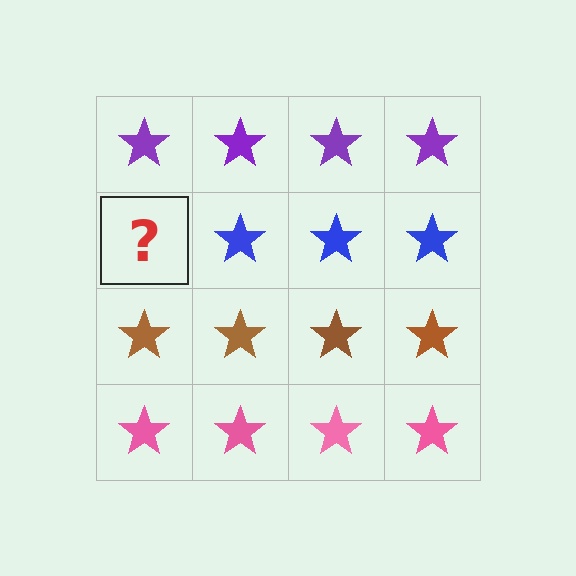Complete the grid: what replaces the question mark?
The question mark should be replaced with a blue star.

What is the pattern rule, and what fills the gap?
The rule is that each row has a consistent color. The gap should be filled with a blue star.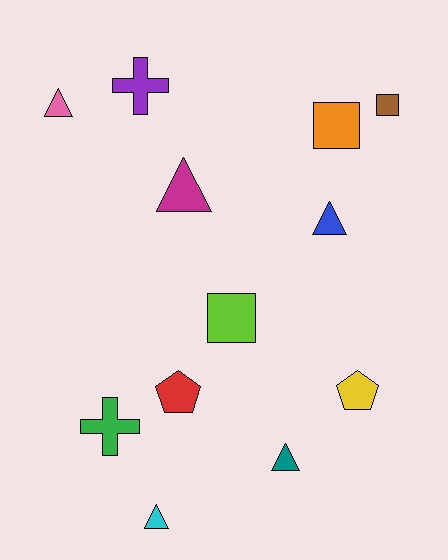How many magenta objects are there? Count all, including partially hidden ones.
There is 1 magenta object.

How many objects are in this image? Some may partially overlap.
There are 12 objects.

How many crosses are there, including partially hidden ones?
There are 2 crosses.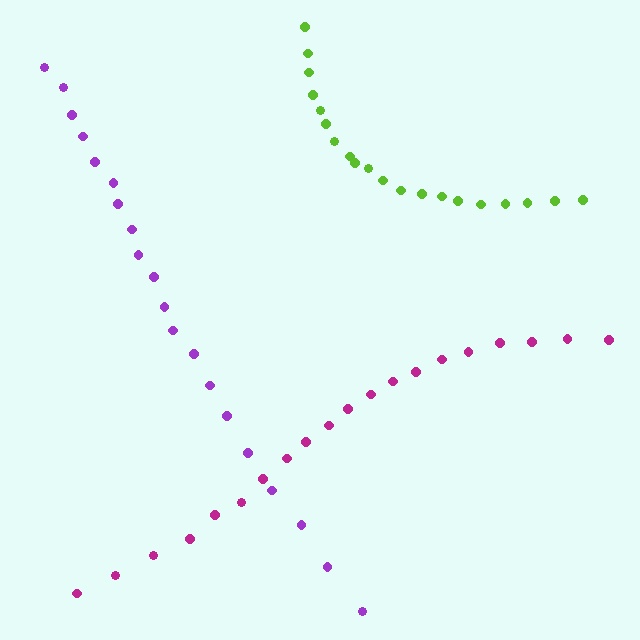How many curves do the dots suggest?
There are 3 distinct paths.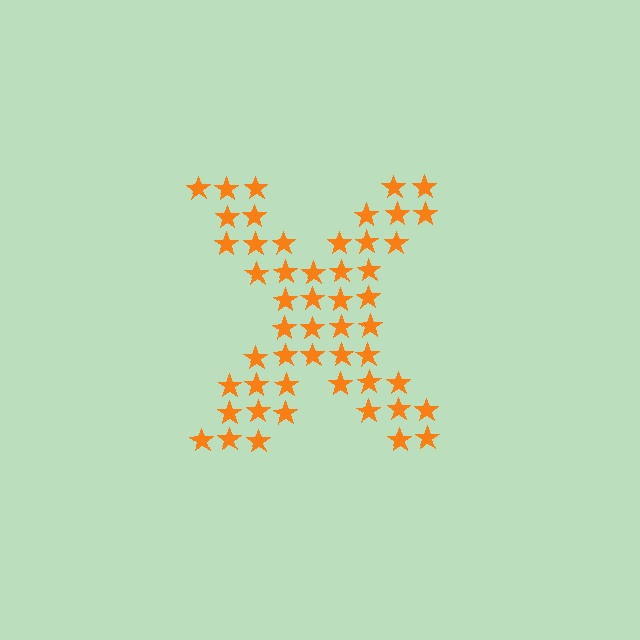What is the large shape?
The large shape is the letter X.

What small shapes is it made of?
It is made of small stars.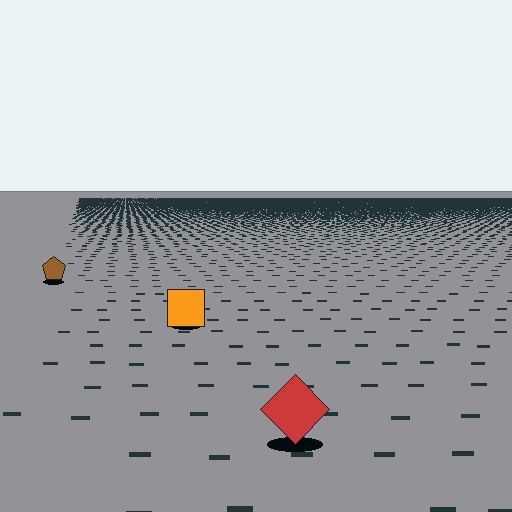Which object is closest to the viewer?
The red diamond is closest. The texture marks near it are larger and more spread out.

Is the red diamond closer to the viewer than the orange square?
Yes. The red diamond is closer — you can tell from the texture gradient: the ground texture is coarser near it.